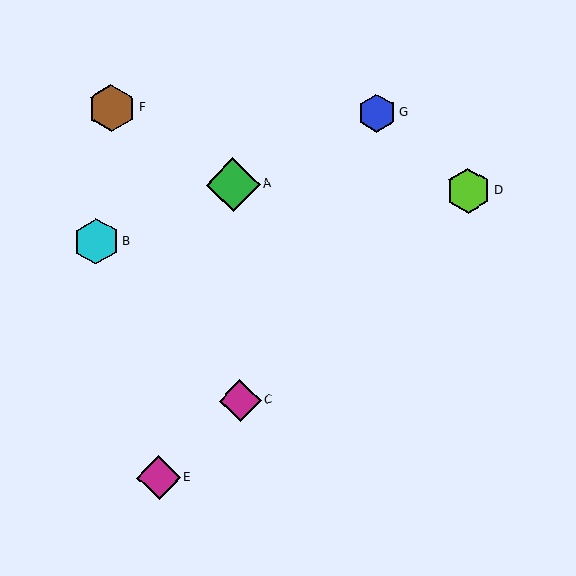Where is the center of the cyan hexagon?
The center of the cyan hexagon is at (96, 241).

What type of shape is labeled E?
Shape E is a magenta diamond.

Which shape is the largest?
The green diamond (labeled A) is the largest.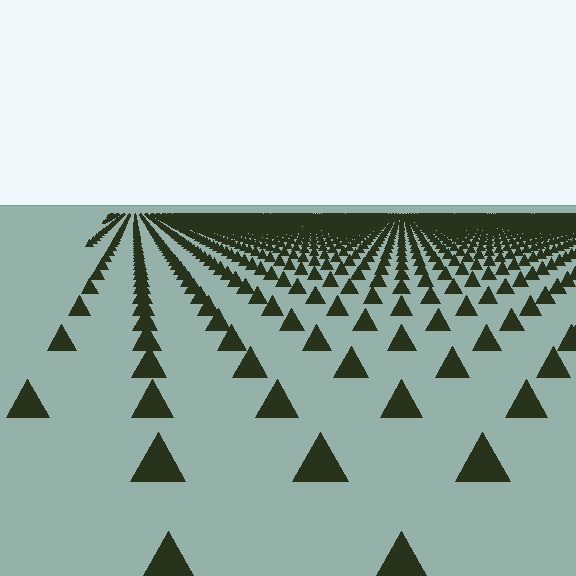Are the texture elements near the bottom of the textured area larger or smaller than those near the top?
Larger. Near the bottom, elements are closer to the viewer and appear at a bigger on-screen size.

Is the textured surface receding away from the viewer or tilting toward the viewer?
The surface is receding away from the viewer. Texture elements get smaller and denser toward the top.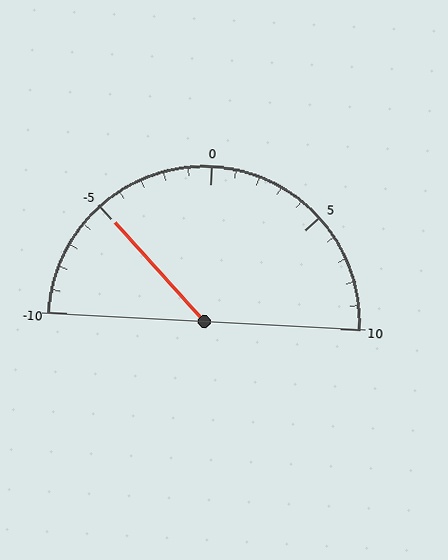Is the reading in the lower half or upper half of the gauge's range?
The reading is in the lower half of the range (-10 to 10).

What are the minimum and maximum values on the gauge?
The gauge ranges from -10 to 10.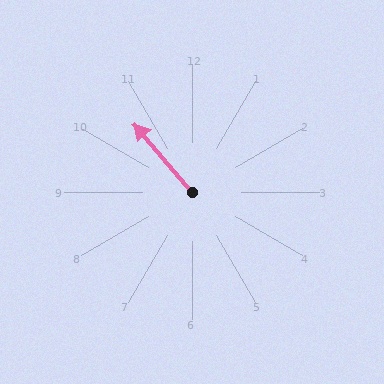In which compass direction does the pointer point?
Northwest.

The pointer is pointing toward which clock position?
Roughly 11 o'clock.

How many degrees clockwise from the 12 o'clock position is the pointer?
Approximately 320 degrees.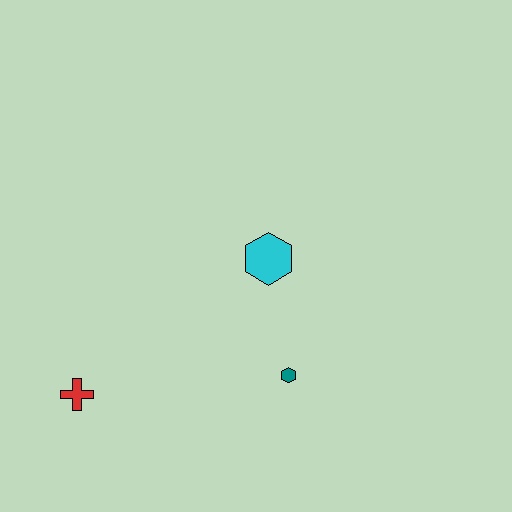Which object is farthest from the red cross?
The cyan hexagon is farthest from the red cross.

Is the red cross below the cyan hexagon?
Yes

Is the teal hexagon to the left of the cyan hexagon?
No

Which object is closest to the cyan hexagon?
The teal hexagon is closest to the cyan hexagon.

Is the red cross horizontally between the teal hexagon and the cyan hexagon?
No